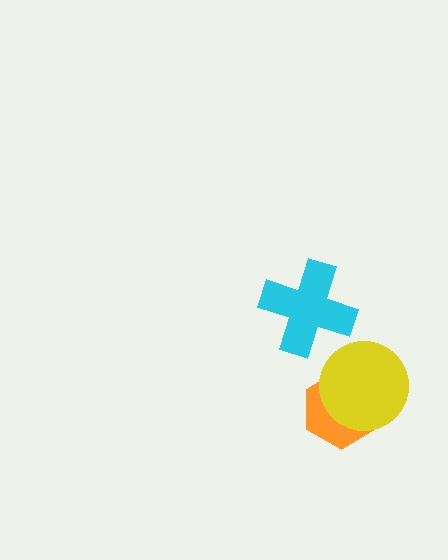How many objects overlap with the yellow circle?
1 object overlaps with the yellow circle.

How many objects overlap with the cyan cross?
0 objects overlap with the cyan cross.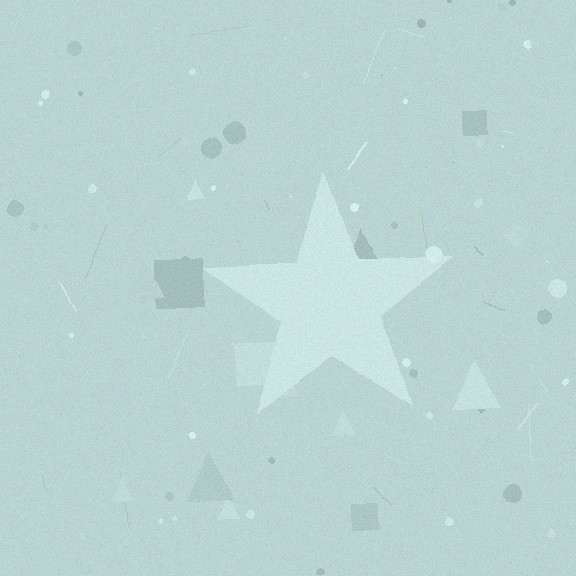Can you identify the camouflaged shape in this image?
The camouflaged shape is a star.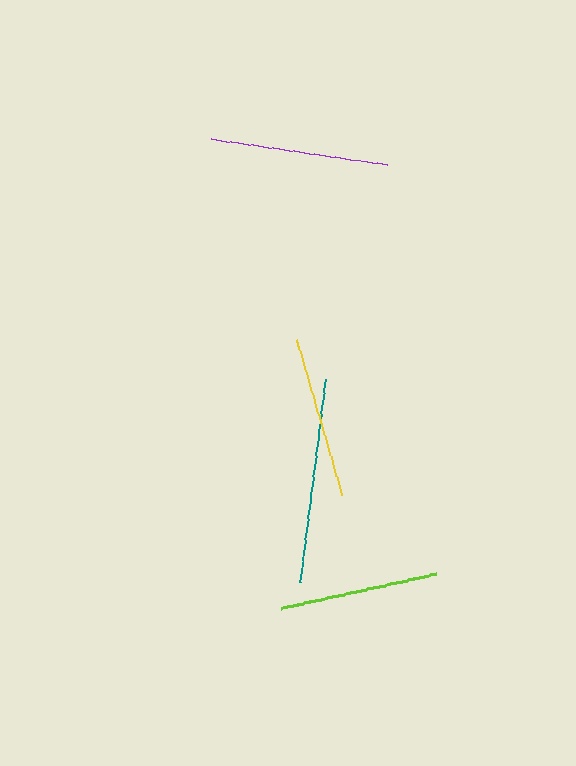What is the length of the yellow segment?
The yellow segment is approximately 161 pixels long.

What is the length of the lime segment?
The lime segment is approximately 158 pixels long.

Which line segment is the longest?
The teal line is the longest at approximately 204 pixels.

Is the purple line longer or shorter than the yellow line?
The purple line is longer than the yellow line.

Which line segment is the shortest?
The lime line is the shortest at approximately 158 pixels.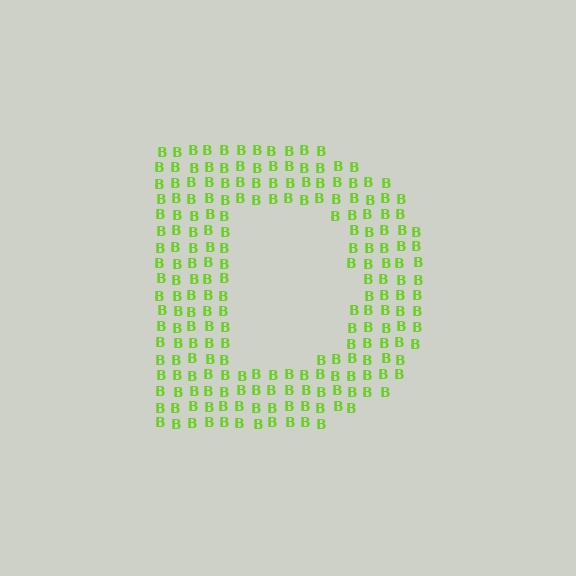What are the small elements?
The small elements are letter B's.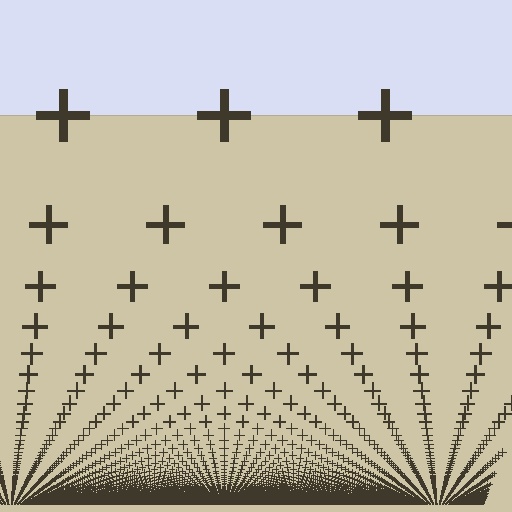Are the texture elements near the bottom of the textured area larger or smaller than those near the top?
Smaller. The gradient is inverted — elements near the bottom are smaller and denser.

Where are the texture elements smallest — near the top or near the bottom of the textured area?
Near the bottom.